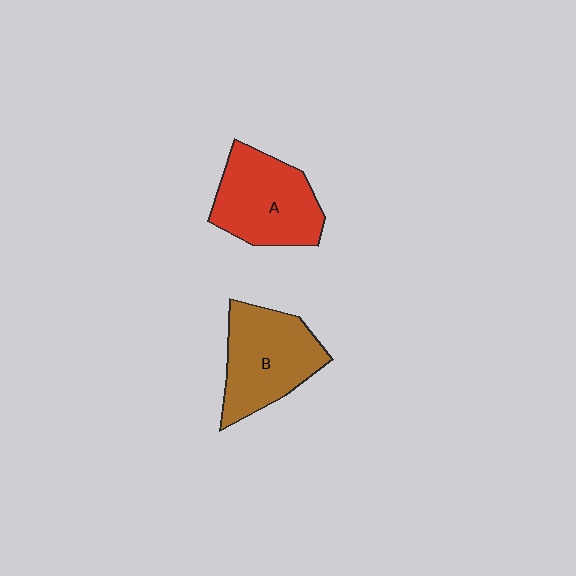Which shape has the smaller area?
Shape A (red).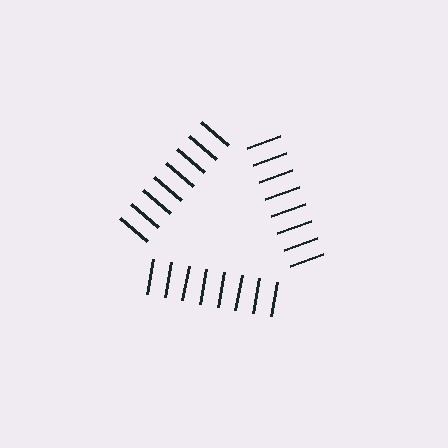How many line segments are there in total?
24 — 8 along each of the 3 edges.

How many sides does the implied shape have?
3 sides — the line-ends trace a triangle.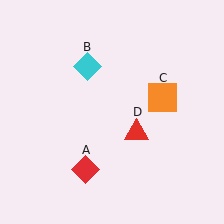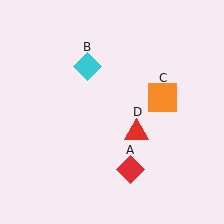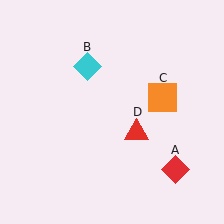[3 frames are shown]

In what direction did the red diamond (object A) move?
The red diamond (object A) moved right.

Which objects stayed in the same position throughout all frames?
Cyan diamond (object B) and orange square (object C) and red triangle (object D) remained stationary.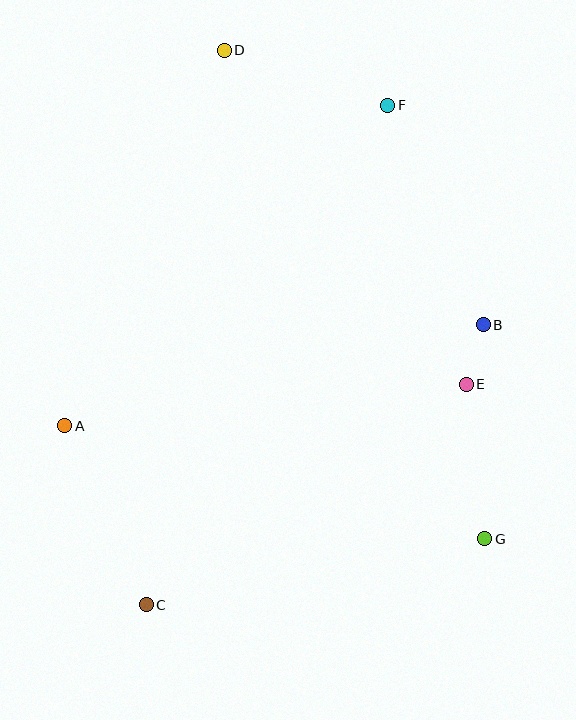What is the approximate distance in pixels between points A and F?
The distance between A and F is approximately 455 pixels.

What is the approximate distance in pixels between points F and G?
The distance between F and G is approximately 445 pixels.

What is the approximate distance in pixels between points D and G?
The distance between D and G is approximately 554 pixels.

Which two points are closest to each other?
Points B and E are closest to each other.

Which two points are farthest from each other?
Points C and D are farthest from each other.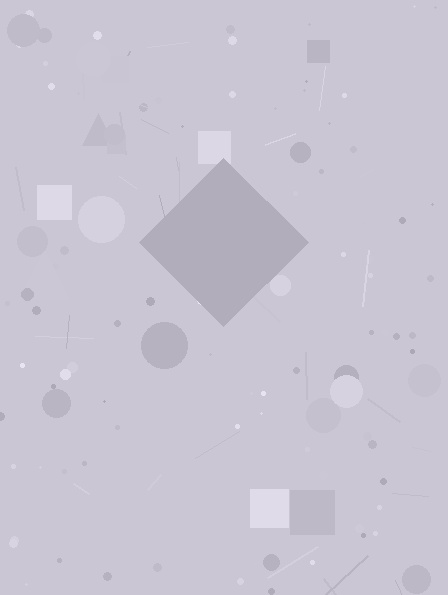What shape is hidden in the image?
A diamond is hidden in the image.